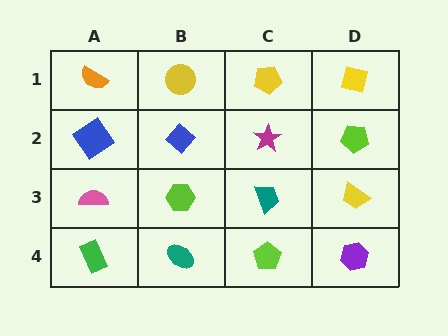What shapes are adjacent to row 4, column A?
A pink semicircle (row 3, column A), a teal ellipse (row 4, column B).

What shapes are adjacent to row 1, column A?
A blue diamond (row 2, column A), a yellow circle (row 1, column B).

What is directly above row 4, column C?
A teal trapezoid.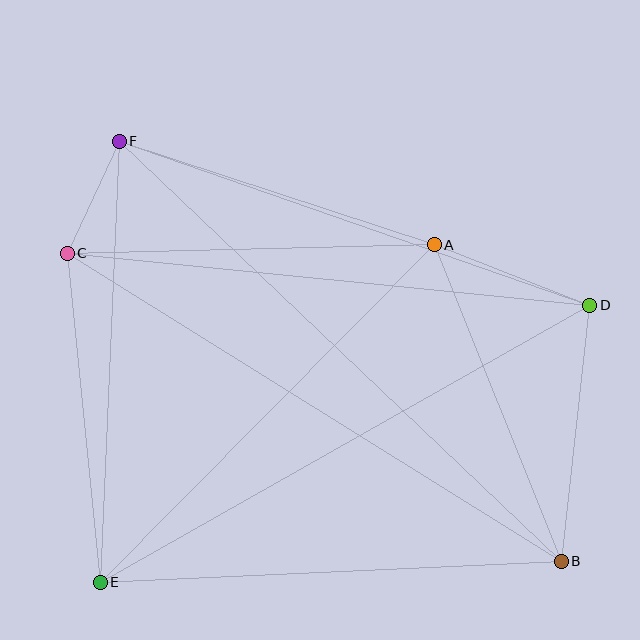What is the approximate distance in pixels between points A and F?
The distance between A and F is approximately 332 pixels.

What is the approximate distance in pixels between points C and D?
The distance between C and D is approximately 525 pixels.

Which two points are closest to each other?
Points C and F are closest to each other.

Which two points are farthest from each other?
Points B and F are farthest from each other.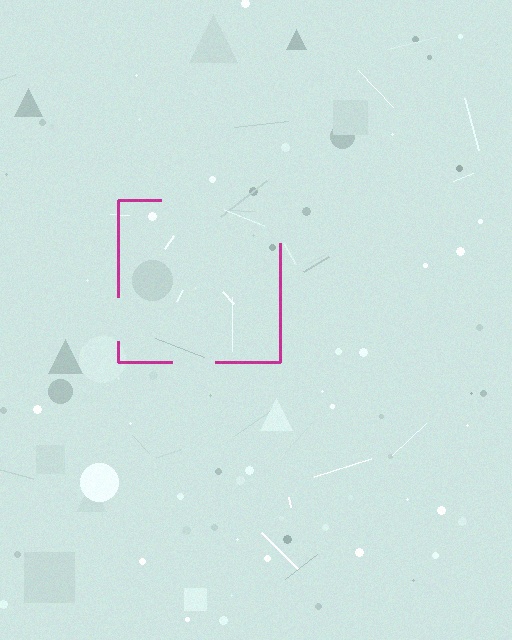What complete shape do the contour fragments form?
The contour fragments form a square.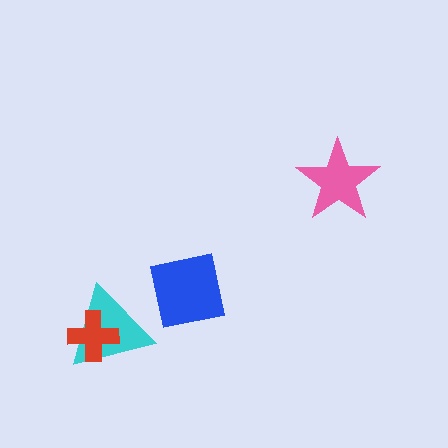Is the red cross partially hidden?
No, no other shape covers it.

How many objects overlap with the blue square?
0 objects overlap with the blue square.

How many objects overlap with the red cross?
1 object overlaps with the red cross.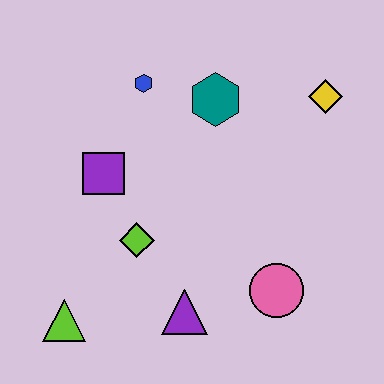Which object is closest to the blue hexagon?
The teal hexagon is closest to the blue hexagon.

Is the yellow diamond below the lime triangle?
No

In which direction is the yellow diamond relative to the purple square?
The yellow diamond is to the right of the purple square.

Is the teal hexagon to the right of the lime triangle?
Yes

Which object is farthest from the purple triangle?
The yellow diamond is farthest from the purple triangle.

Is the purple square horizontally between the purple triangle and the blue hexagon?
No